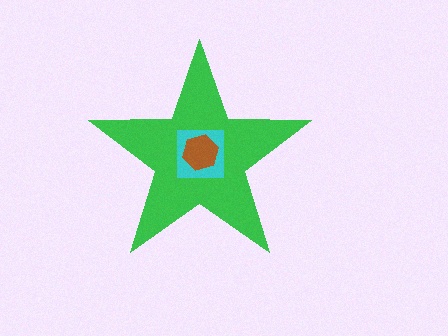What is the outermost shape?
The green star.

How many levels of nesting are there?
3.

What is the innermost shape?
The brown hexagon.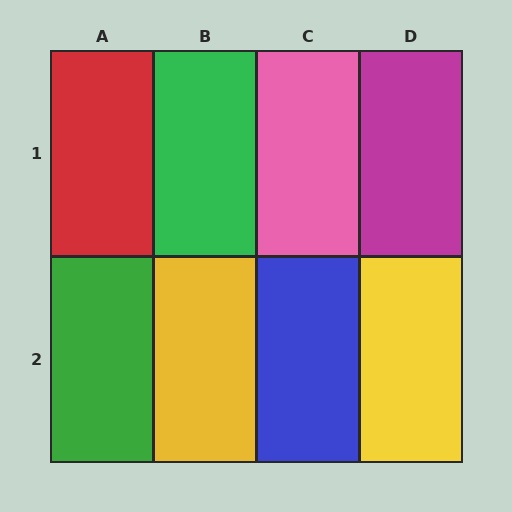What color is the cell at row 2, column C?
Blue.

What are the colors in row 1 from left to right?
Red, green, pink, magenta.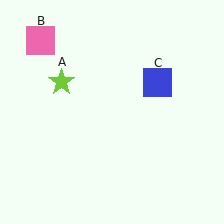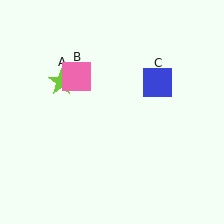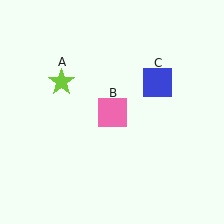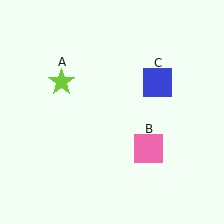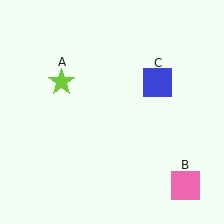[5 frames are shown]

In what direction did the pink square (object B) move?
The pink square (object B) moved down and to the right.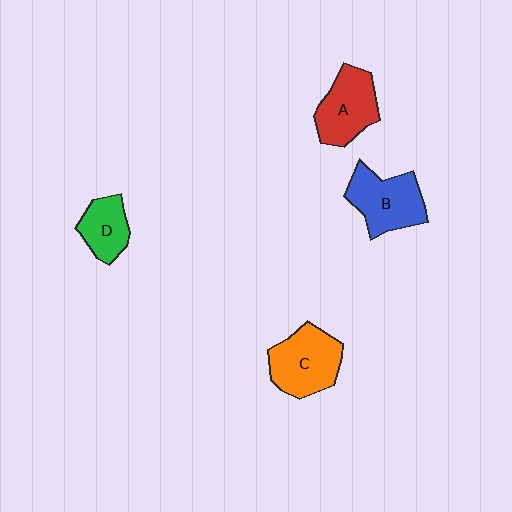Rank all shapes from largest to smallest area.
From largest to smallest: C (orange), B (blue), A (red), D (green).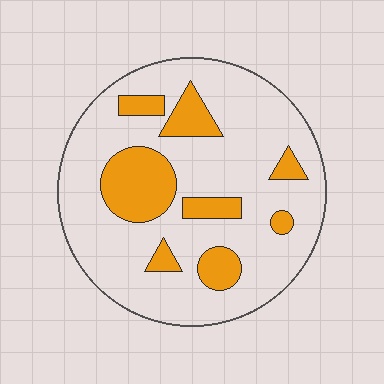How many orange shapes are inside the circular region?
8.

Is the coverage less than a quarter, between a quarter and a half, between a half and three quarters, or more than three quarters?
Less than a quarter.